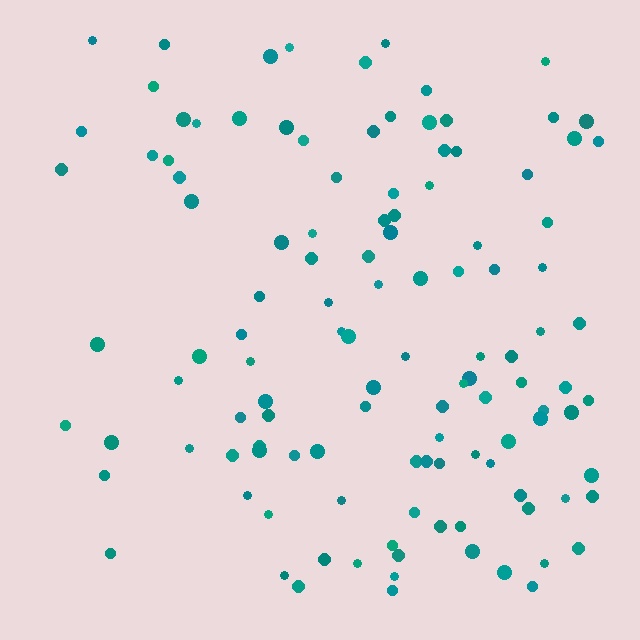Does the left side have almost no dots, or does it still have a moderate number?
Still a moderate number, just noticeably fewer than the right.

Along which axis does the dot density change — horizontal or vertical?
Horizontal.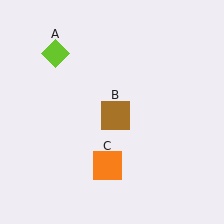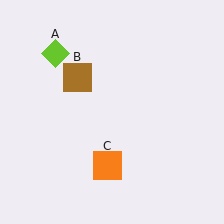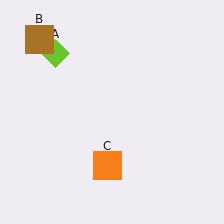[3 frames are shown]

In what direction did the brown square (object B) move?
The brown square (object B) moved up and to the left.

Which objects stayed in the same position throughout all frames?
Lime diamond (object A) and orange square (object C) remained stationary.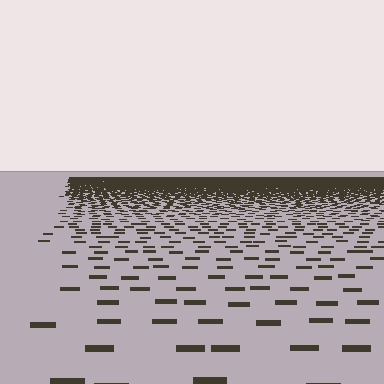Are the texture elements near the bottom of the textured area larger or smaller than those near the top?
Larger. Near the bottom, elements are closer to the viewer and appear at a bigger on-screen size.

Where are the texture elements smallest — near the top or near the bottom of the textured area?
Near the top.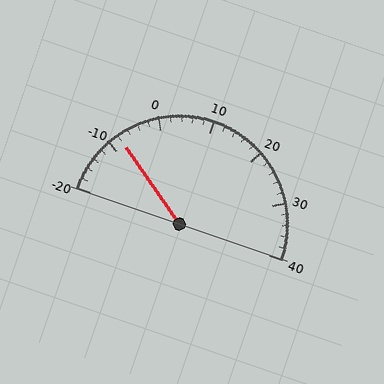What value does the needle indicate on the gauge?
The needle indicates approximately -8.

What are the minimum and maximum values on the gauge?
The gauge ranges from -20 to 40.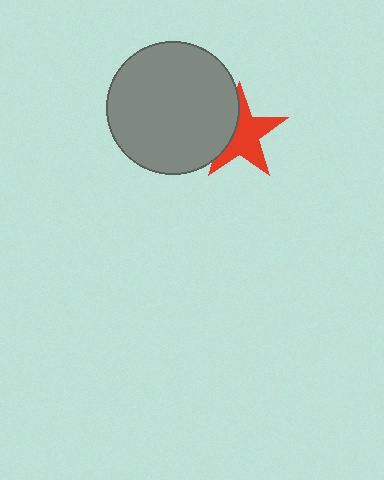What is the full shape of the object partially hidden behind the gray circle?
The partially hidden object is a red star.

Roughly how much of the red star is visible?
Most of it is visible (roughly 65%).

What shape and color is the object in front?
The object in front is a gray circle.